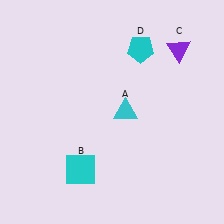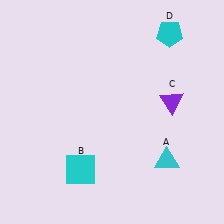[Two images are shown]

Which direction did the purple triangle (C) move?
The purple triangle (C) moved down.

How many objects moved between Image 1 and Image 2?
3 objects moved between the two images.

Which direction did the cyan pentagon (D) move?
The cyan pentagon (D) moved right.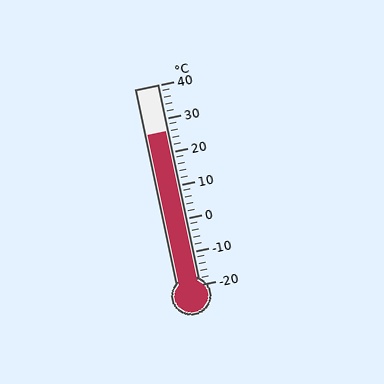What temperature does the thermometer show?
The thermometer shows approximately 26°C.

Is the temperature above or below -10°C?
The temperature is above -10°C.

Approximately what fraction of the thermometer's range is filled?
The thermometer is filled to approximately 75% of its range.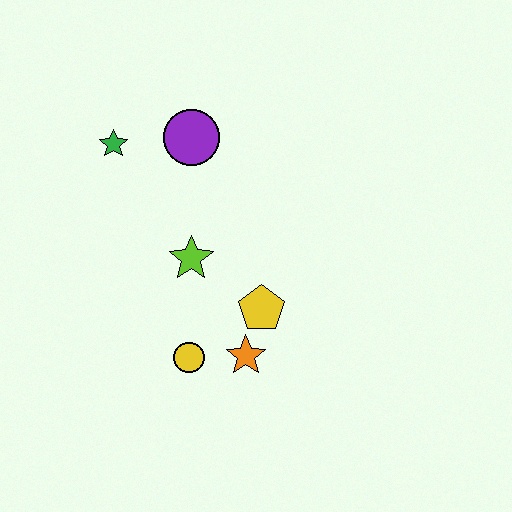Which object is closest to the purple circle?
The green star is closest to the purple circle.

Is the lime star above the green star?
No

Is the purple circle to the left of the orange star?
Yes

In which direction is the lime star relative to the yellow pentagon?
The lime star is to the left of the yellow pentagon.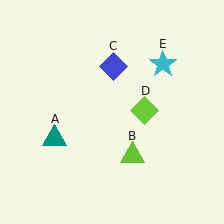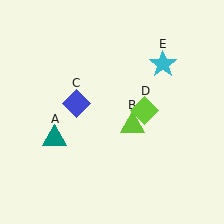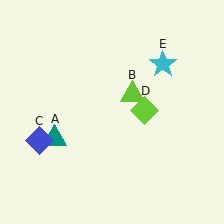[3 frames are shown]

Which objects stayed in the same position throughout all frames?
Teal triangle (object A) and lime diamond (object D) and cyan star (object E) remained stationary.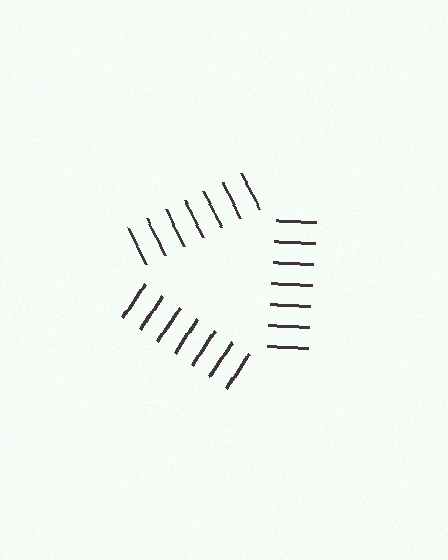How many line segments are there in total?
21 — 7 along each of the 3 edges.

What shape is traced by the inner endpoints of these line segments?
An illusory triangle — the line segments terminate on its edges but no continuous stroke is drawn.